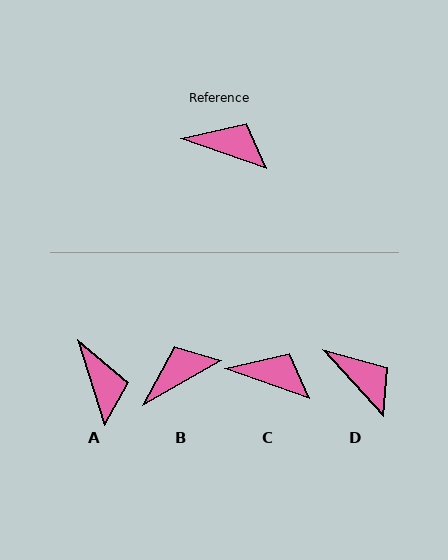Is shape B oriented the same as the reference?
No, it is off by about 49 degrees.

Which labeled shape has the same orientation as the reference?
C.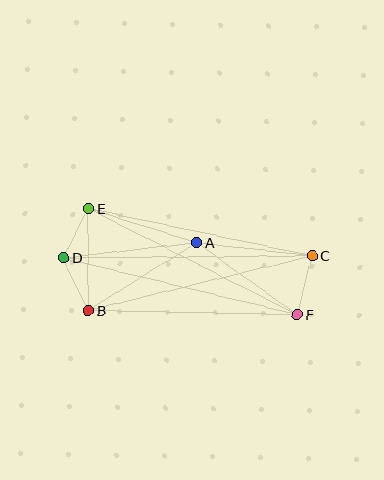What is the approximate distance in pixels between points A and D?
The distance between A and D is approximately 134 pixels.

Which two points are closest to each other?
Points D and E are closest to each other.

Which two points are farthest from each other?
Points C and D are farthest from each other.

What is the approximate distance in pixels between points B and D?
The distance between B and D is approximately 59 pixels.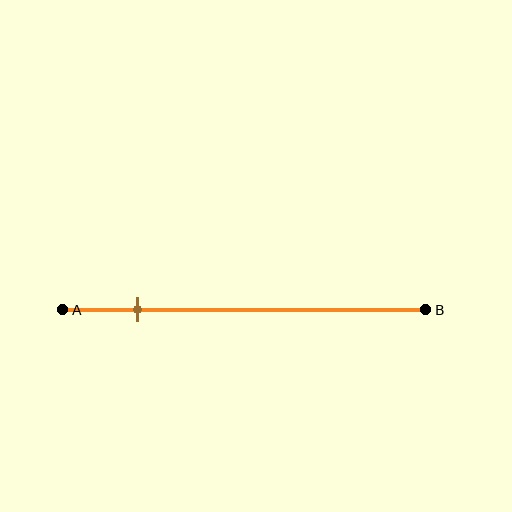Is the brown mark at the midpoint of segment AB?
No, the mark is at about 20% from A, not at the 50% midpoint.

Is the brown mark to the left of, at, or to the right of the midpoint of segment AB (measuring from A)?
The brown mark is to the left of the midpoint of segment AB.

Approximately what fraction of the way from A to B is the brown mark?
The brown mark is approximately 20% of the way from A to B.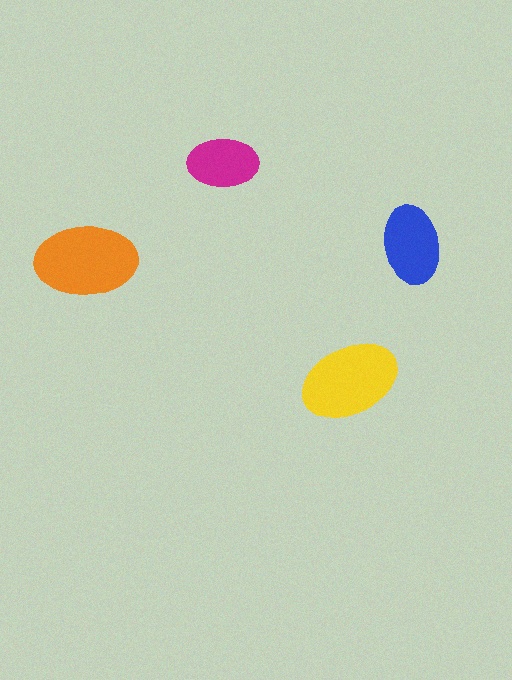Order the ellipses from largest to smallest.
the orange one, the yellow one, the blue one, the magenta one.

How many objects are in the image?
There are 4 objects in the image.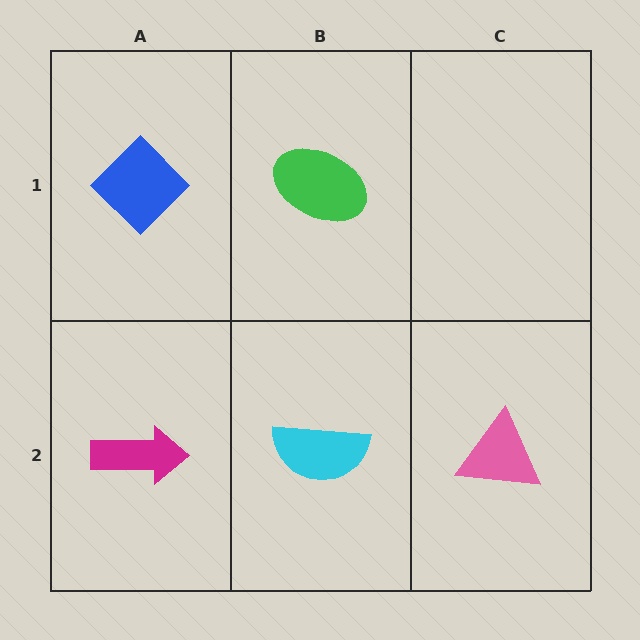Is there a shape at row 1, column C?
No, that cell is empty.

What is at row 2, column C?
A pink triangle.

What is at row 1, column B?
A green ellipse.